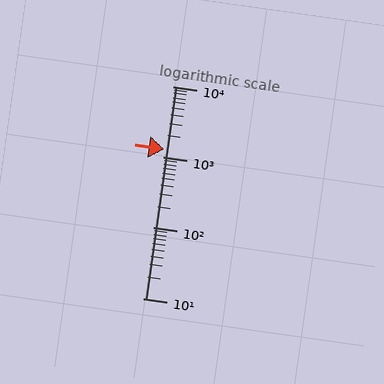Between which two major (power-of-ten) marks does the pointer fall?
The pointer is between 1000 and 10000.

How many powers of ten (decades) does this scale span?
The scale spans 3 decades, from 10 to 10000.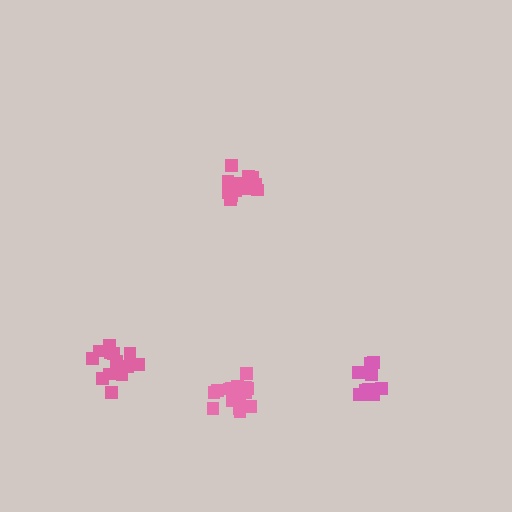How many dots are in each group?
Group 1: 12 dots, Group 2: 13 dots, Group 3: 14 dots, Group 4: 17 dots (56 total).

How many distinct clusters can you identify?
There are 4 distinct clusters.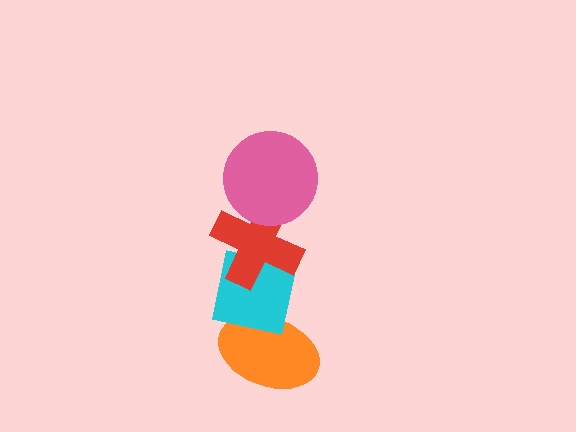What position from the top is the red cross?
The red cross is 2nd from the top.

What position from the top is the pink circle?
The pink circle is 1st from the top.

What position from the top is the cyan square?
The cyan square is 3rd from the top.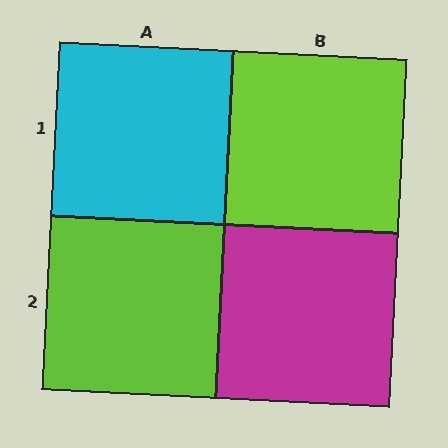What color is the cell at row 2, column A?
Lime.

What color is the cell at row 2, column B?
Magenta.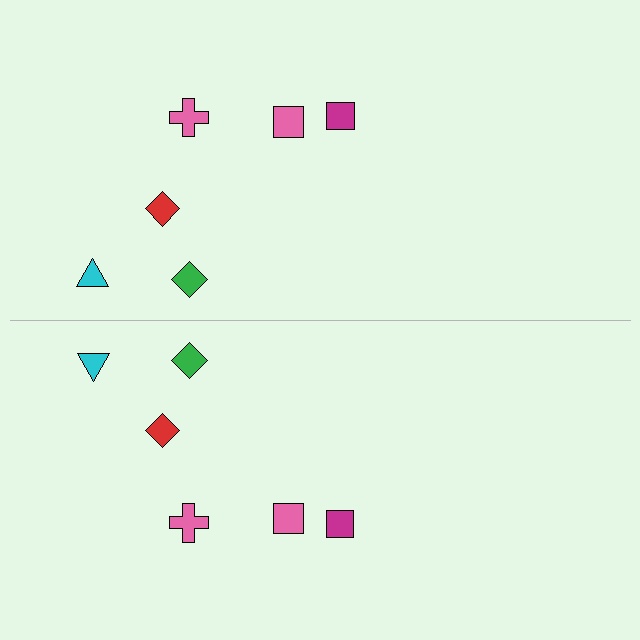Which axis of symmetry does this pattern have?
The pattern has a horizontal axis of symmetry running through the center of the image.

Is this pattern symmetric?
Yes, this pattern has bilateral (reflection) symmetry.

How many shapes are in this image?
There are 12 shapes in this image.